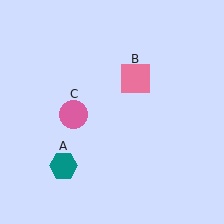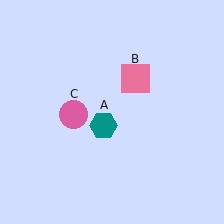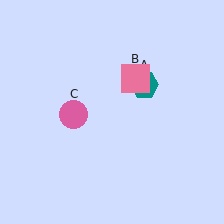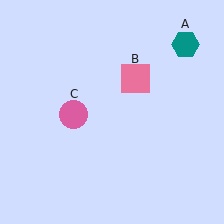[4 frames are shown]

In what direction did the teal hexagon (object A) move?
The teal hexagon (object A) moved up and to the right.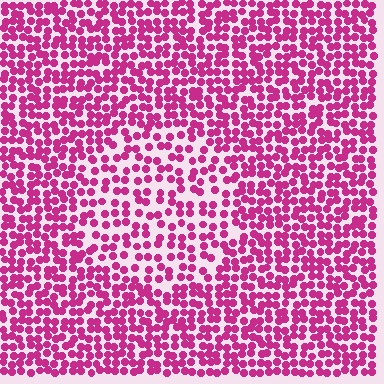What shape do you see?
I see a circle.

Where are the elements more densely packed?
The elements are more densely packed outside the circle boundary.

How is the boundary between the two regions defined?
The boundary is defined by a change in element density (approximately 1.6x ratio). All elements are the same color, size, and shape.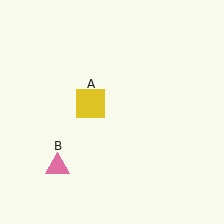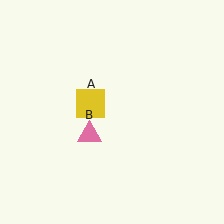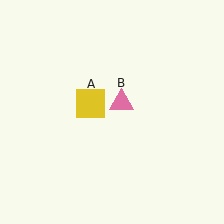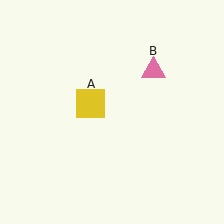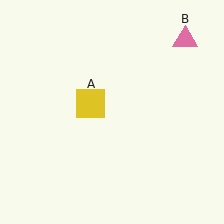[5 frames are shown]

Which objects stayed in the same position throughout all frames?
Yellow square (object A) remained stationary.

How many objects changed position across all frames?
1 object changed position: pink triangle (object B).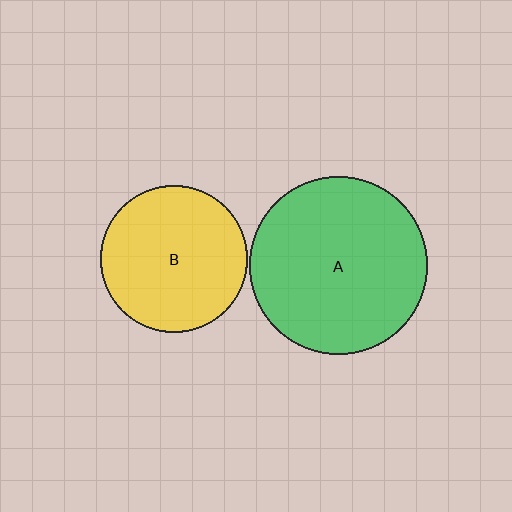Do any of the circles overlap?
No, none of the circles overlap.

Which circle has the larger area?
Circle A (green).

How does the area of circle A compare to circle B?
Approximately 1.5 times.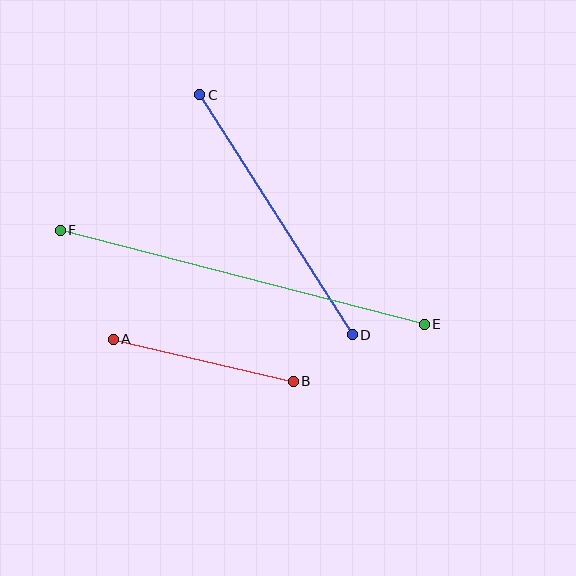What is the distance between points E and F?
The distance is approximately 376 pixels.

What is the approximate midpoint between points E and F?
The midpoint is at approximately (242, 277) pixels.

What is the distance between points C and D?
The distance is approximately 284 pixels.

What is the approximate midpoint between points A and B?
The midpoint is at approximately (203, 360) pixels.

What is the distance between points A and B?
The distance is approximately 184 pixels.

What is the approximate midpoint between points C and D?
The midpoint is at approximately (276, 215) pixels.